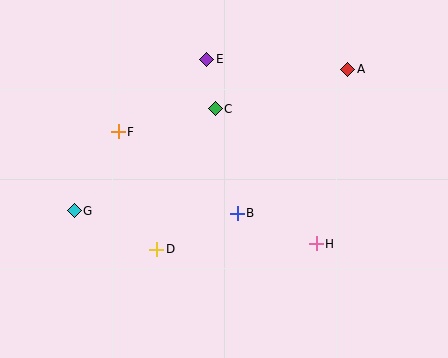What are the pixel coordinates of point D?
Point D is at (157, 249).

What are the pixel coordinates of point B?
Point B is at (237, 213).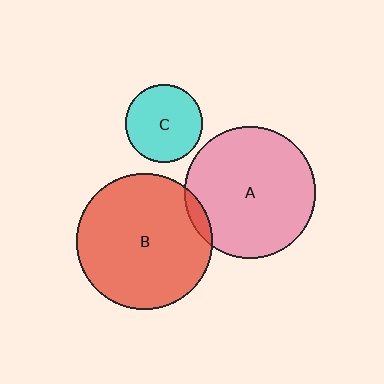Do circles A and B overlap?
Yes.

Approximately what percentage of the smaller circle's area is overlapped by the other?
Approximately 5%.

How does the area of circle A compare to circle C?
Approximately 2.9 times.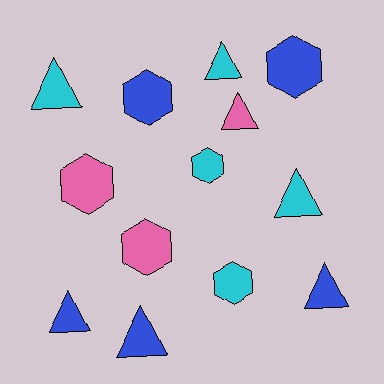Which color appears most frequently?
Cyan, with 5 objects.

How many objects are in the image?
There are 13 objects.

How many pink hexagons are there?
There are 2 pink hexagons.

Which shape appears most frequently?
Triangle, with 7 objects.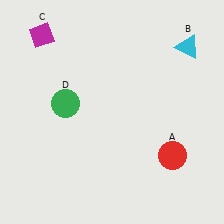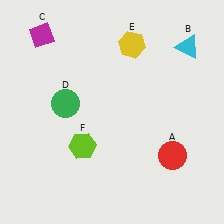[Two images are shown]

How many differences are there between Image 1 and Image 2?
There are 2 differences between the two images.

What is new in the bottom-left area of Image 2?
A lime hexagon (F) was added in the bottom-left area of Image 2.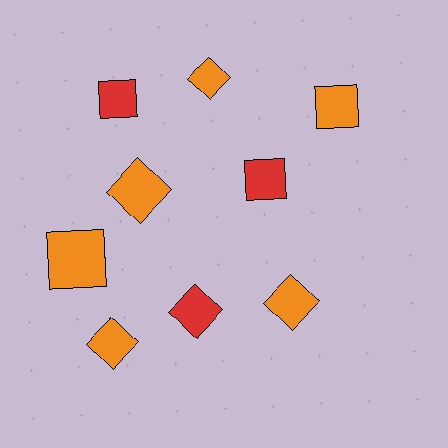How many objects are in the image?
There are 9 objects.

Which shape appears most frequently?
Diamond, with 5 objects.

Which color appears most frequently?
Orange, with 6 objects.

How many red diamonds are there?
There is 1 red diamond.